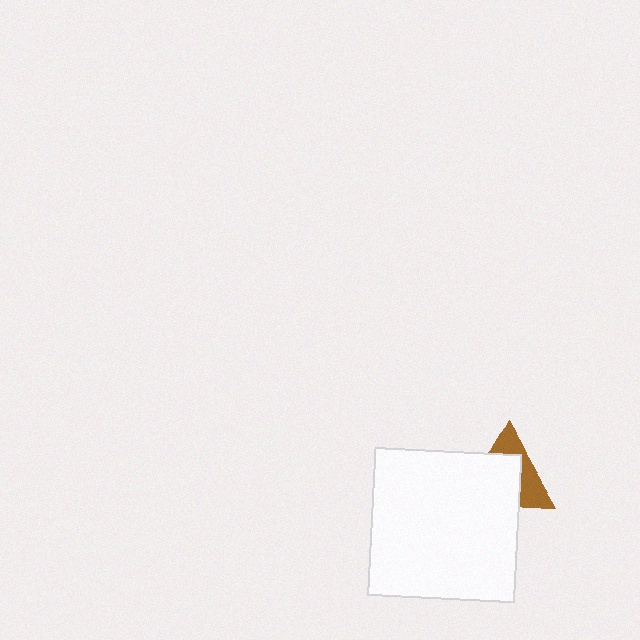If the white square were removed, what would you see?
You would see the complete brown triangle.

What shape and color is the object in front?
The object in front is a white square.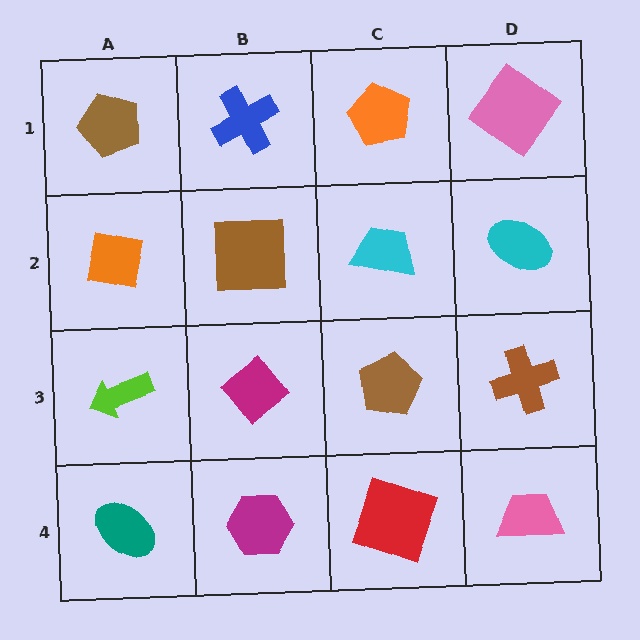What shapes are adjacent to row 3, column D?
A cyan ellipse (row 2, column D), a pink trapezoid (row 4, column D), a brown pentagon (row 3, column C).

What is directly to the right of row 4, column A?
A magenta hexagon.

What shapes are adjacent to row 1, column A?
An orange square (row 2, column A), a blue cross (row 1, column B).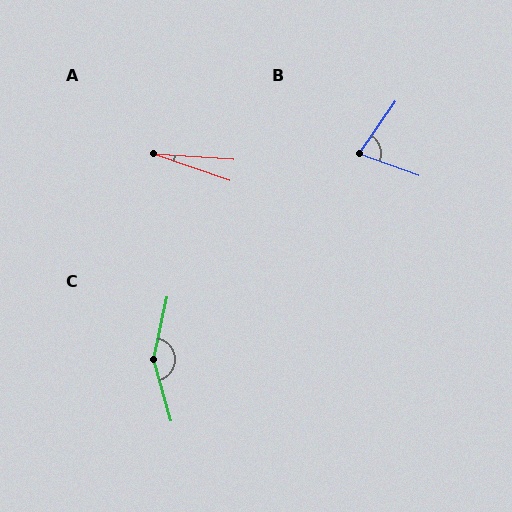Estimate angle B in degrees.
Approximately 75 degrees.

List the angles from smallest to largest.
A (15°), B (75°), C (152°).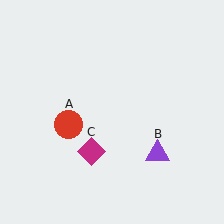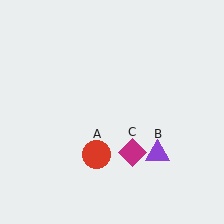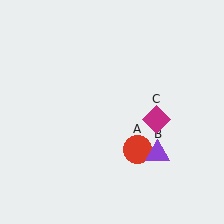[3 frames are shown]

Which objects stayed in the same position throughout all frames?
Purple triangle (object B) remained stationary.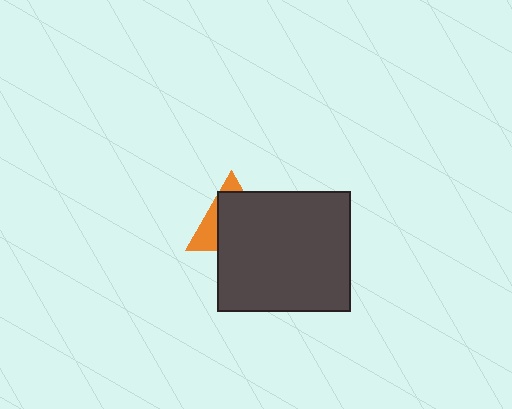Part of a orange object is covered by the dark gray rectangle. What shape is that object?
It is a triangle.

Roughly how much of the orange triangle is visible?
A small part of it is visible (roughly 32%).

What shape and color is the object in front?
The object in front is a dark gray rectangle.